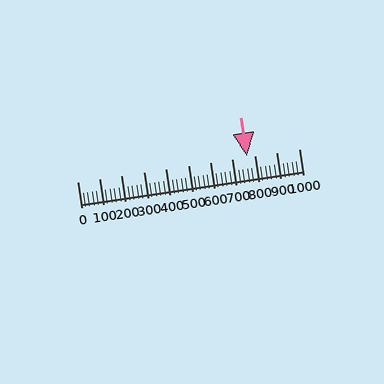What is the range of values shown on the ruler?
The ruler shows values from 0 to 1000.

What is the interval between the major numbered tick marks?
The major tick marks are spaced 100 units apart.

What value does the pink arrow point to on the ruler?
The pink arrow points to approximately 765.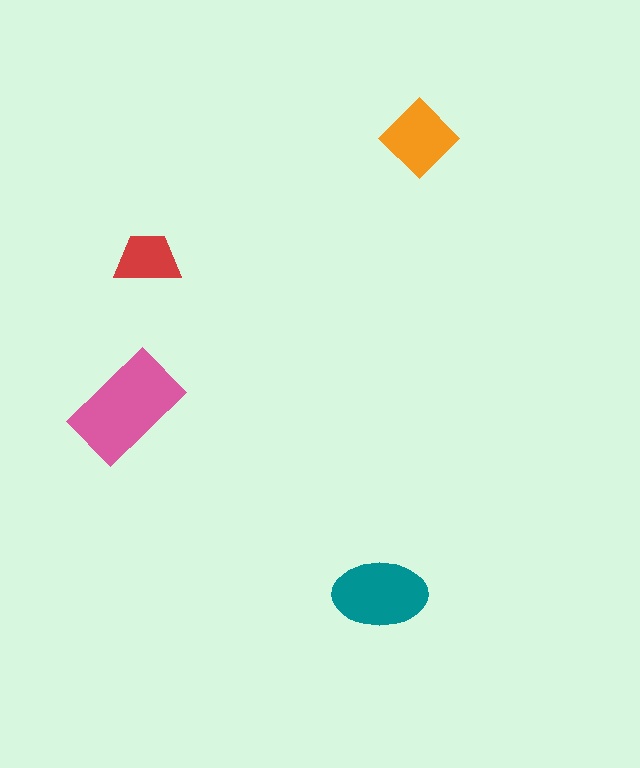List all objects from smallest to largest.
The red trapezoid, the orange diamond, the teal ellipse, the pink rectangle.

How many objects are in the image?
There are 4 objects in the image.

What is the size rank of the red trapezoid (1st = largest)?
4th.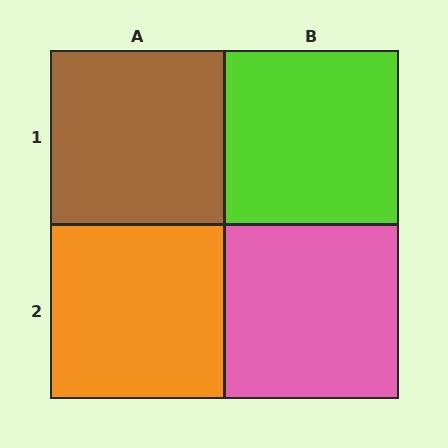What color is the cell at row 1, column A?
Brown.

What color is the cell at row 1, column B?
Lime.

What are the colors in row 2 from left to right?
Orange, pink.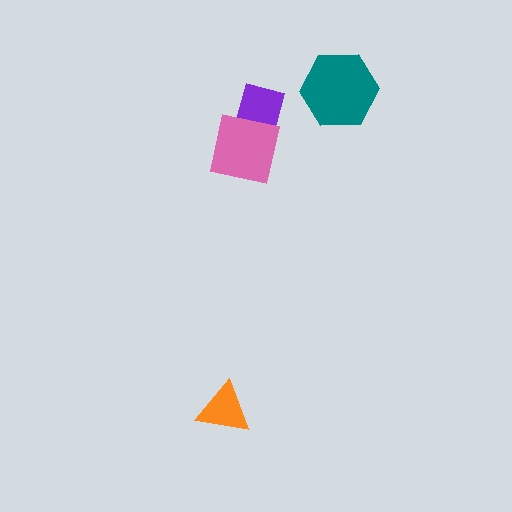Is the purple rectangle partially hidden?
Yes, it is partially covered by another shape.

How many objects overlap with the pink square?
1 object overlaps with the pink square.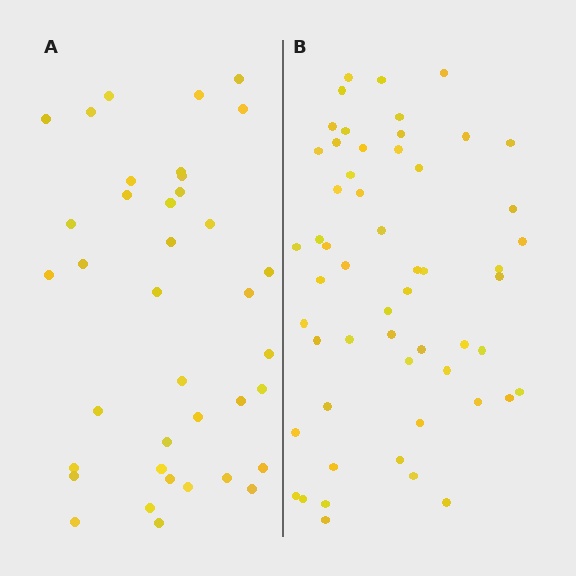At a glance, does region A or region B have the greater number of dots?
Region B (the right region) has more dots.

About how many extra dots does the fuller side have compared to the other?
Region B has approximately 15 more dots than region A.